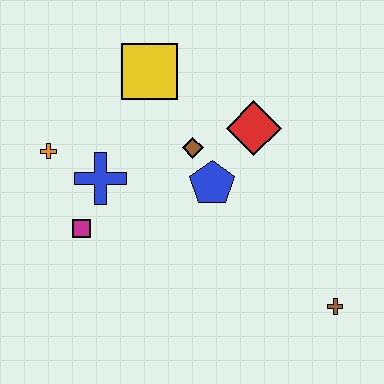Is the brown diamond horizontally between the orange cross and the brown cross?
Yes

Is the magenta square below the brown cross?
No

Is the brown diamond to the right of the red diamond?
No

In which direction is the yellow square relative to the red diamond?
The yellow square is to the left of the red diamond.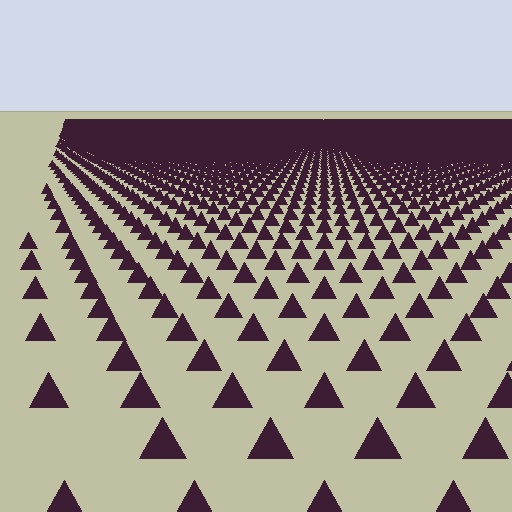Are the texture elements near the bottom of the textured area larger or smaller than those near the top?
Larger. Near the bottom, elements are closer to the viewer and appear at a bigger on-screen size.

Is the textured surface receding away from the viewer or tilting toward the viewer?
The surface is receding away from the viewer. Texture elements get smaller and denser toward the top.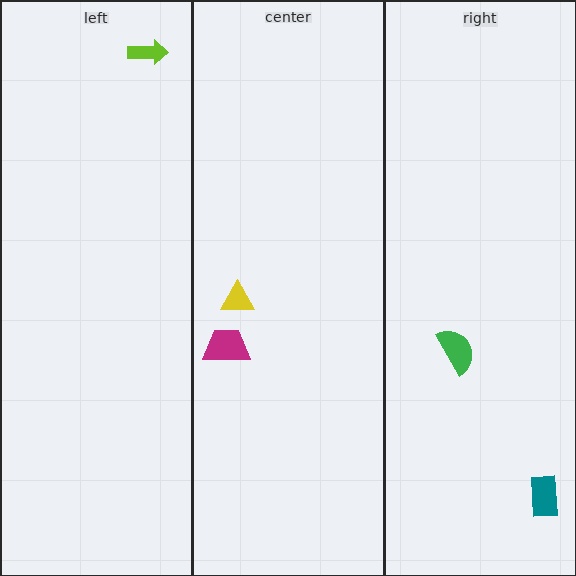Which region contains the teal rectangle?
The right region.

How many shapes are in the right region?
2.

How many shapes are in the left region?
1.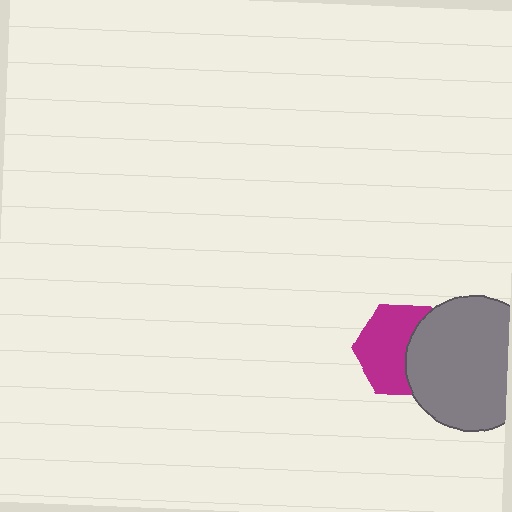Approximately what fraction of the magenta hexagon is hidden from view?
Roughly 39% of the magenta hexagon is hidden behind the gray circle.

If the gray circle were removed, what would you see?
You would see the complete magenta hexagon.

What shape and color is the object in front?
The object in front is a gray circle.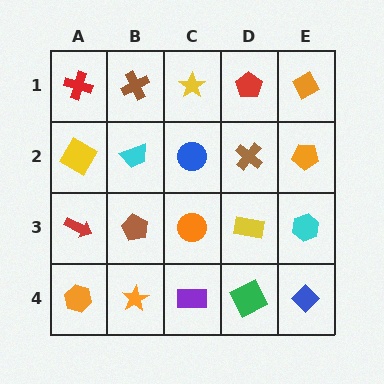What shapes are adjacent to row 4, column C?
An orange circle (row 3, column C), an orange star (row 4, column B), a green square (row 4, column D).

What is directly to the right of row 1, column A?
A brown cross.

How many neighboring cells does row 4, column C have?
3.